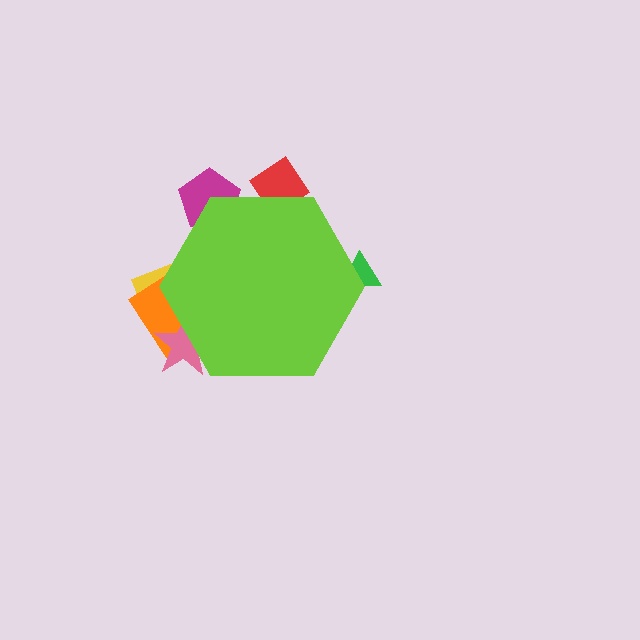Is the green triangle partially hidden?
Yes, the green triangle is partially hidden behind the lime hexagon.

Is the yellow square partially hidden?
Yes, the yellow square is partially hidden behind the lime hexagon.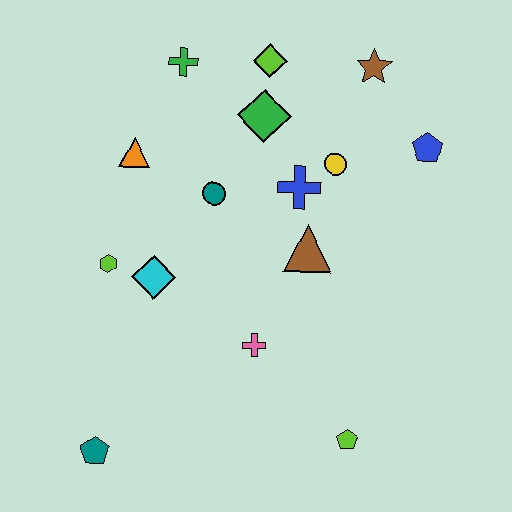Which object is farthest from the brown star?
The teal pentagon is farthest from the brown star.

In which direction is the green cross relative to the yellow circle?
The green cross is to the left of the yellow circle.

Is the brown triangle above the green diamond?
No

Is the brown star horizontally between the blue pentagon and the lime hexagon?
Yes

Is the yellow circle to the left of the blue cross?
No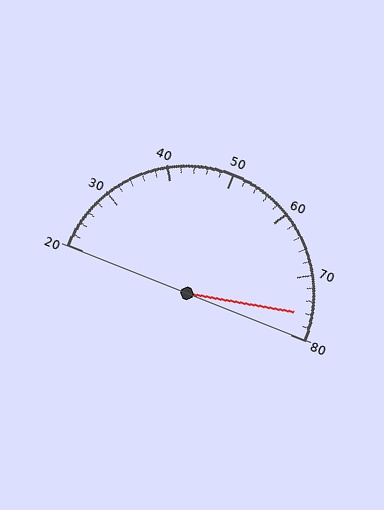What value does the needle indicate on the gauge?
The needle indicates approximately 76.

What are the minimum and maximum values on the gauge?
The gauge ranges from 20 to 80.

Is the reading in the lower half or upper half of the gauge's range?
The reading is in the upper half of the range (20 to 80).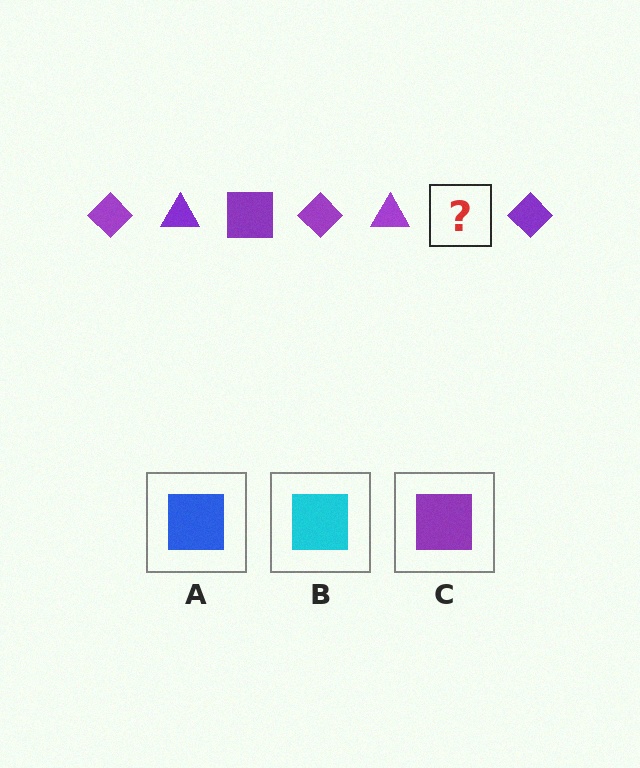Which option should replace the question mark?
Option C.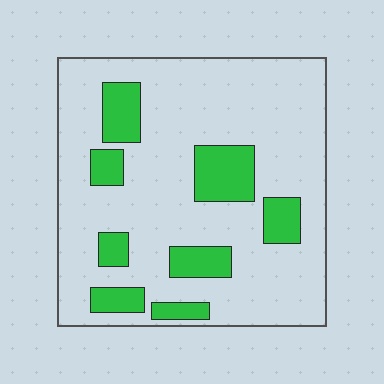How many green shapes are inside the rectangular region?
8.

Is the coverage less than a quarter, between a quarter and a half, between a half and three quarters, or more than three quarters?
Less than a quarter.